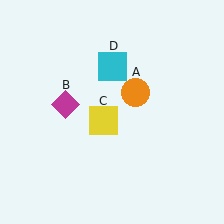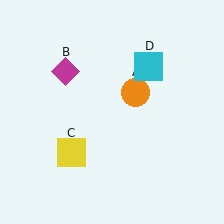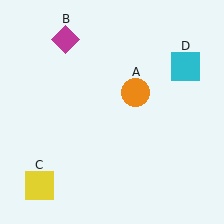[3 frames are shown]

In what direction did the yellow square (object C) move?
The yellow square (object C) moved down and to the left.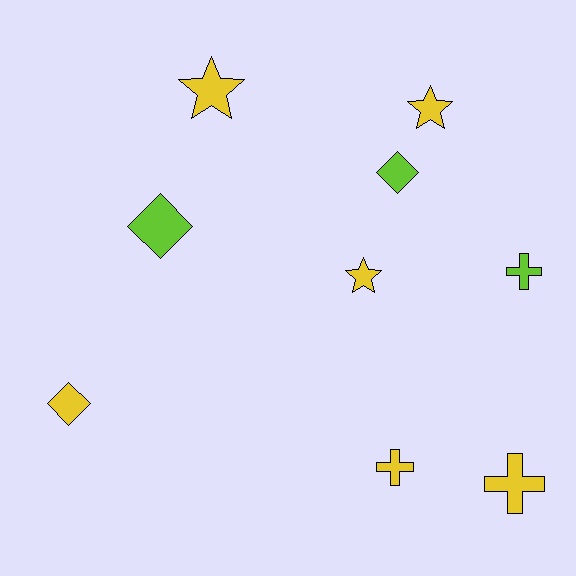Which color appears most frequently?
Yellow, with 6 objects.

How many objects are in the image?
There are 9 objects.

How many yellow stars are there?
There are 3 yellow stars.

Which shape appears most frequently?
Diamond, with 3 objects.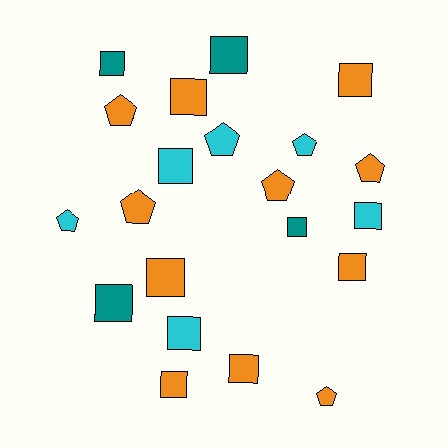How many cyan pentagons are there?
There are 3 cyan pentagons.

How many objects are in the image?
There are 21 objects.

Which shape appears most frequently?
Square, with 13 objects.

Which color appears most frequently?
Orange, with 11 objects.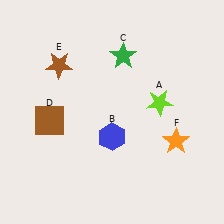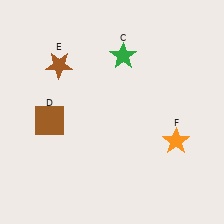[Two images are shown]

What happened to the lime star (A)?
The lime star (A) was removed in Image 2. It was in the top-right area of Image 1.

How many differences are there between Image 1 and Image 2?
There are 2 differences between the two images.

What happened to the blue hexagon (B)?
The blue hexagon (B) was removed in Image 2. It was in the bottom-right area of Image 1.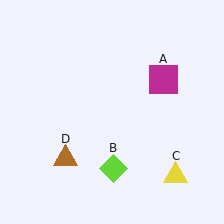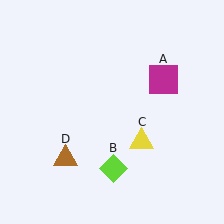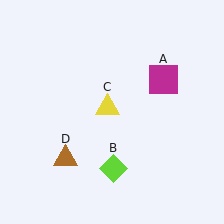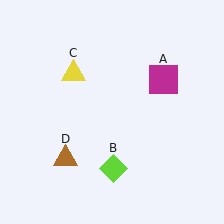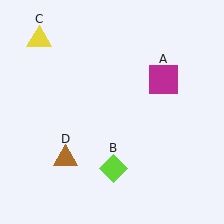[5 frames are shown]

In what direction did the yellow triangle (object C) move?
The yellow triangle (object C) moved up and to the left.